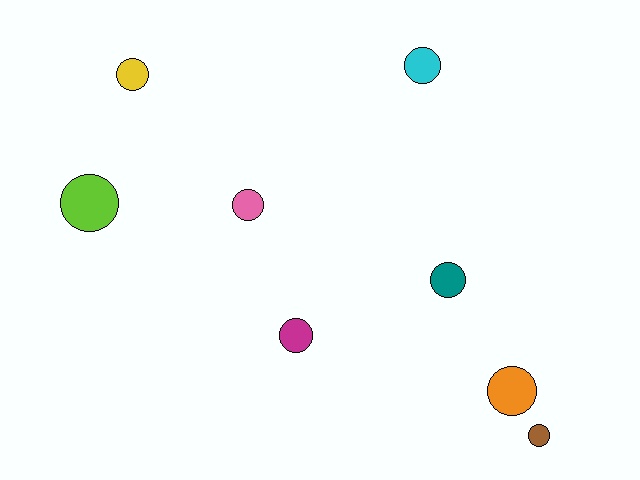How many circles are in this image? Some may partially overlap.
There are 8 circles.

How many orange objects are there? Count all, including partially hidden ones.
There is 1 orange object.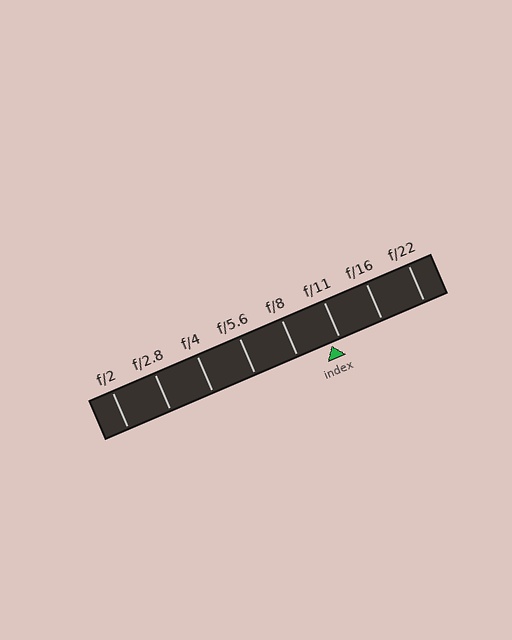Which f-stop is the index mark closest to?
The index mark is closest to f/11.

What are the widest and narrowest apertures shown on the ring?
The widest aperture shown is f/2 and the narrowest is f/22.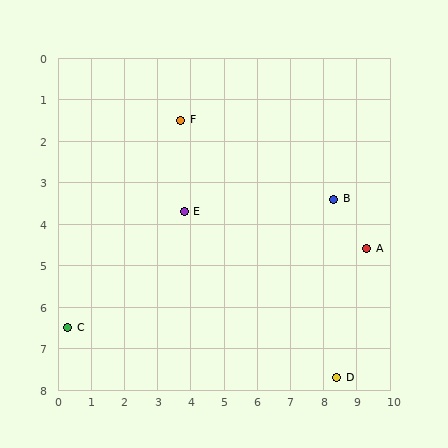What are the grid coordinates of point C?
Point C is at approximately (0.3, 6.5).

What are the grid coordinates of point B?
Point B is at approximately (8.3, 3.4).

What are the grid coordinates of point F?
Point F is at approximately (3.7, 1.5).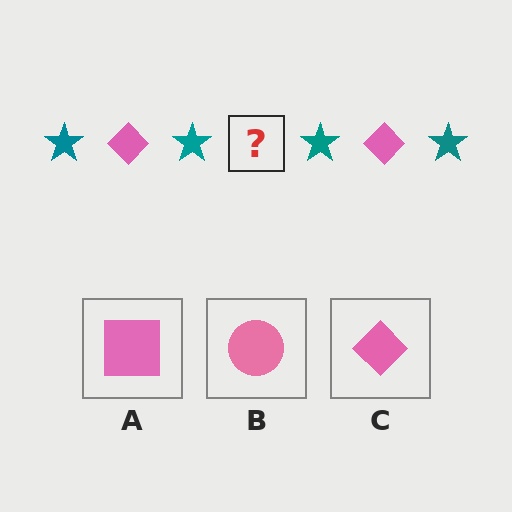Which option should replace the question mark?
Option C.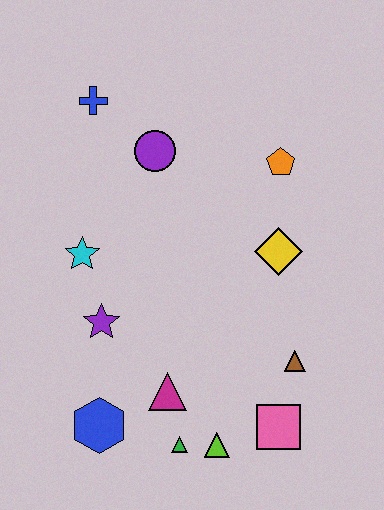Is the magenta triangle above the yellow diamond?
No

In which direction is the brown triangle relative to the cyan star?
The brown triangle is to the right of the cyan star.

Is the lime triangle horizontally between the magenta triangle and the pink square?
Yes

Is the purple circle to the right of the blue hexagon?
Yes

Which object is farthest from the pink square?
The blue cross is farthest from the pink square.